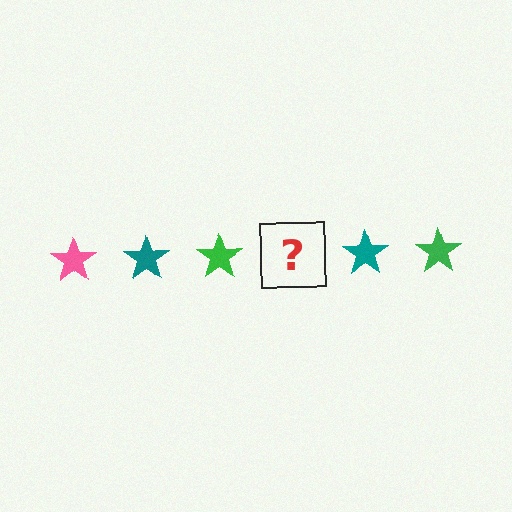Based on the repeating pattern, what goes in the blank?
The blank should be a pink star.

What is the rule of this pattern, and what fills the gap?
The rule is that the pattern cycles through pink, teal, green stars. The gap should be filled with a pink star.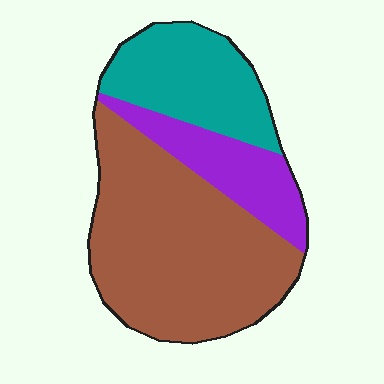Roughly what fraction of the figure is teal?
Teal covers 25% of the figure.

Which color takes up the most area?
Brown, at roughly 55%.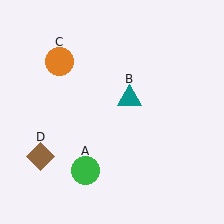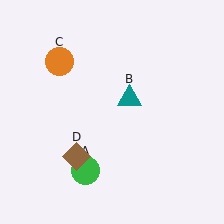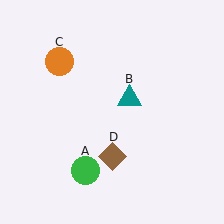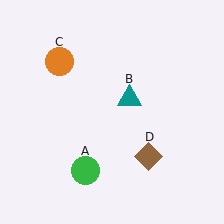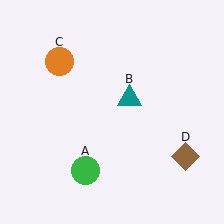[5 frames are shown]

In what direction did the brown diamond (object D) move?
The brown diamond (object D) moved right.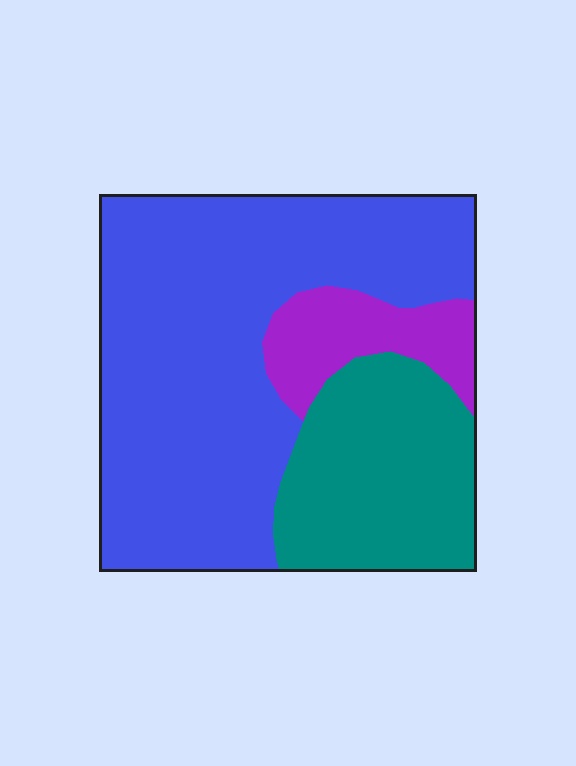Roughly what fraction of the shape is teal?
Teal covers roughly 25% of the shape.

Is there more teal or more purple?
Teal.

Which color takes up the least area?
Purple, at roughly 10%.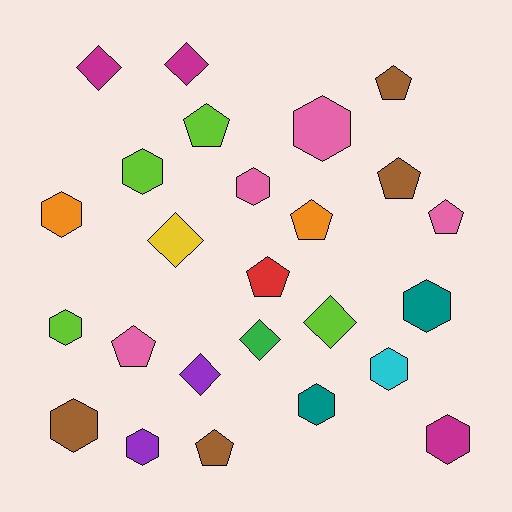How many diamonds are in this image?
There are 6 diamonds.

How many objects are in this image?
There are 25 objects.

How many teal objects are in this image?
There are 2 teal objects.